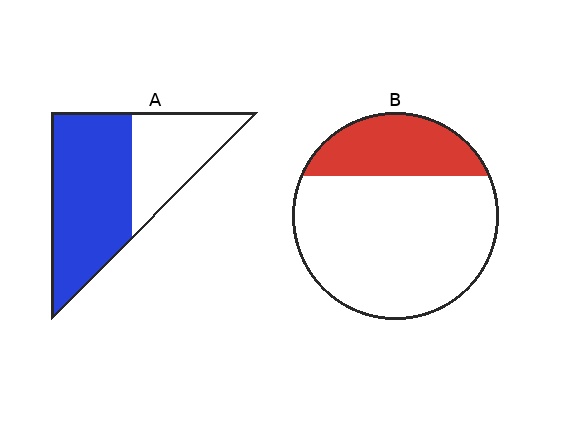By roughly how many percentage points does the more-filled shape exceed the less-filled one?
By roughly 35 percentage points (A over B).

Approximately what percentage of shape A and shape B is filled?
A is approximately 65% and B is approximately 25%.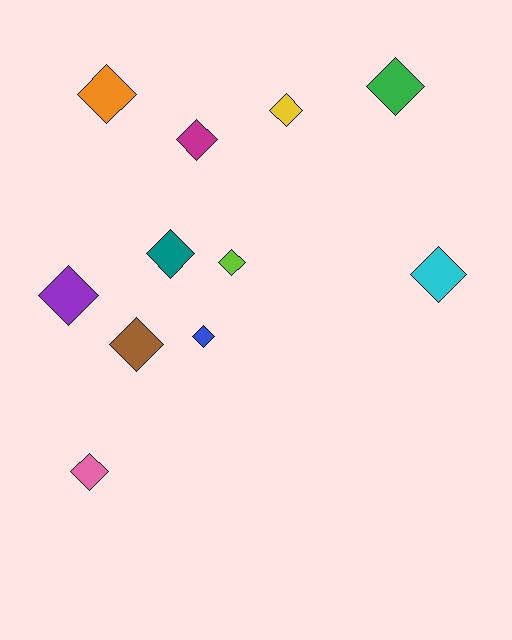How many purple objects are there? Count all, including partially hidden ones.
There is 1 purple object.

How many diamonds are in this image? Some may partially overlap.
There are 11 diamonds.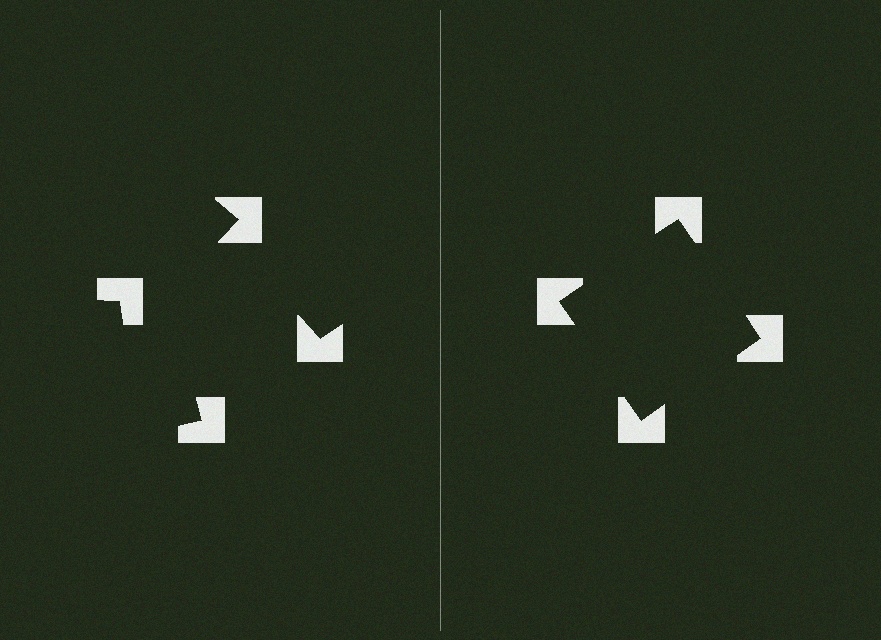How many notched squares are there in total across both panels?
8 — 4 on each side.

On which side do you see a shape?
An illusory square appears on the right side. On the left side the wedge cuts are rotated, so no coherent shape forms.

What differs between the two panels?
The notched squares are positioned identically on both sides; only the wedge orientations differ. On the right they align to a square; on the left they are misaligned.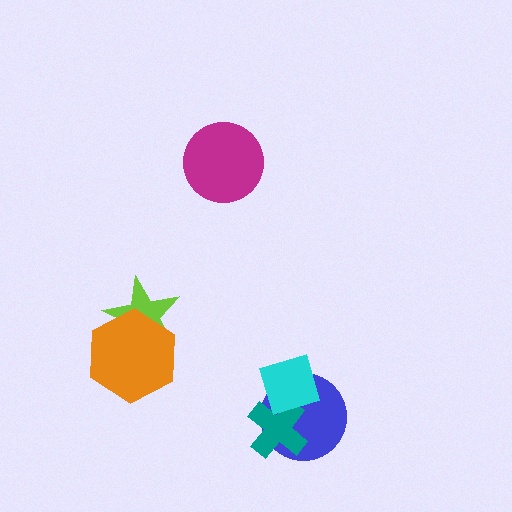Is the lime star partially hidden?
Yes, it is partially covered by another shape.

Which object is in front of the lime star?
The orange hexagon is in front of the lime star.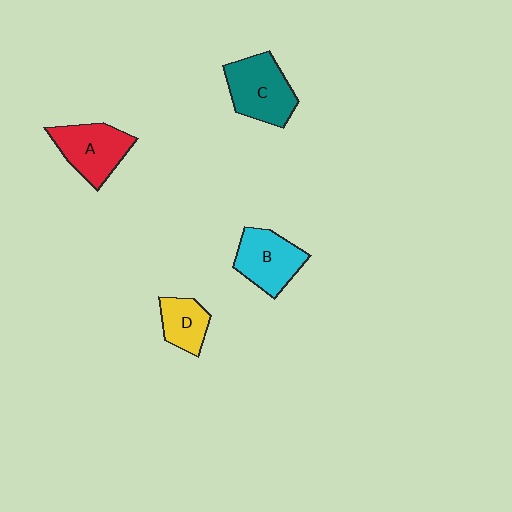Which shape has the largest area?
Shape C (teal).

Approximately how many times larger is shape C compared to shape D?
Approximately 1.7 times.